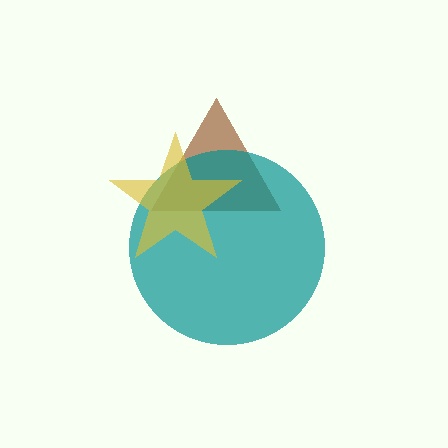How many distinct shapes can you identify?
There are 3 distinct shapes: a brown triangle, a teal circle, a yellow star.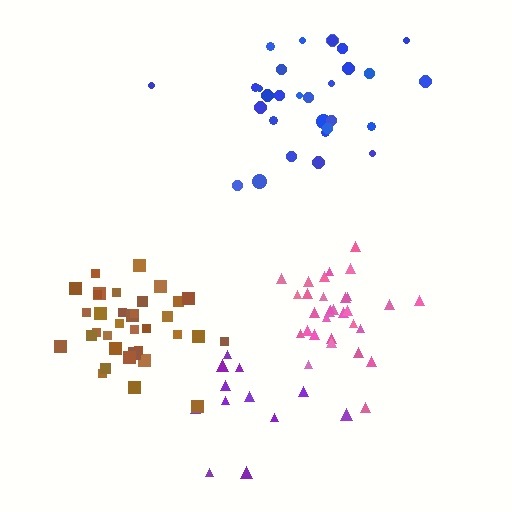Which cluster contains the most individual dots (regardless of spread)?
Brown (35).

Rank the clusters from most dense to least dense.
brown, pink, blue, purple.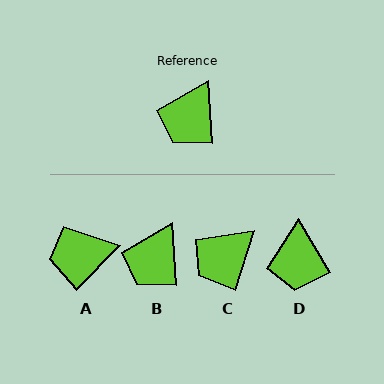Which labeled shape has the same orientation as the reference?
B.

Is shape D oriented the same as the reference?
No, it is off by about 27 degrees.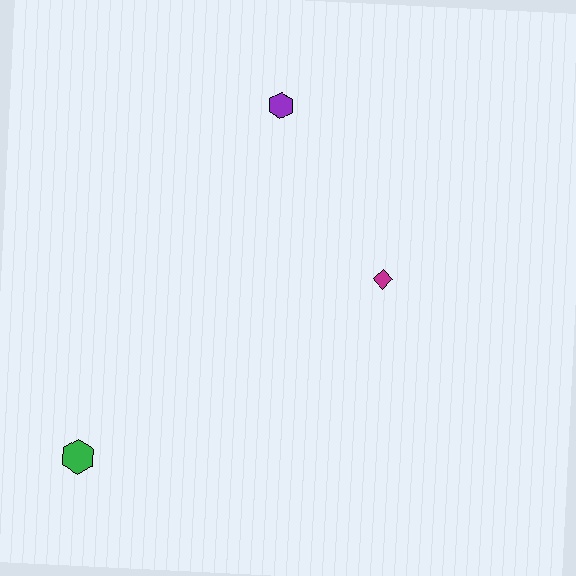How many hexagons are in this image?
There are 2 hexagons.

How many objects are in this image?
There are 3 objects.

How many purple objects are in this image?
There is 1 purple object.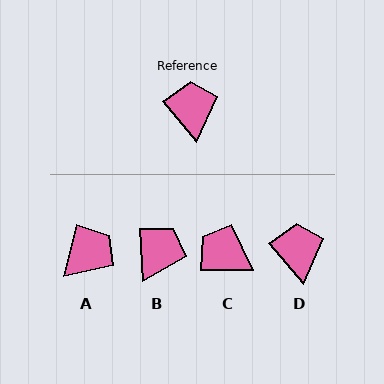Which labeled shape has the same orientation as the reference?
D.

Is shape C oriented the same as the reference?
No, it is off by about 50 degrees.